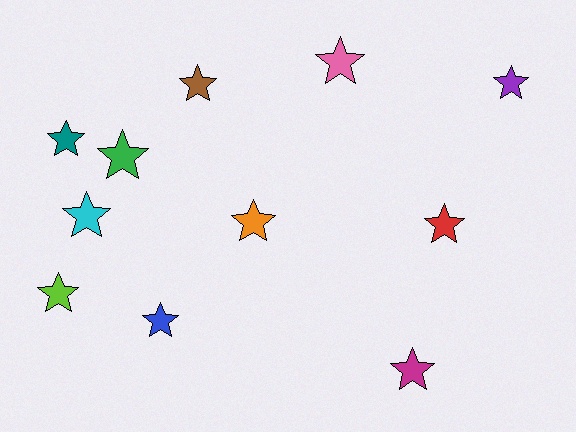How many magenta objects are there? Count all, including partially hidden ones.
There is 1 magenta object.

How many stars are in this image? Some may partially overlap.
There are 11 stars.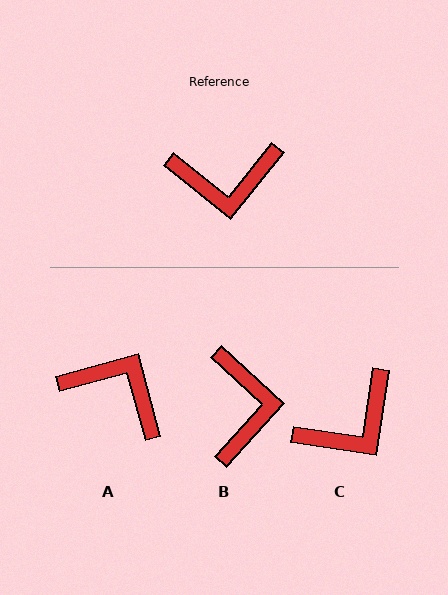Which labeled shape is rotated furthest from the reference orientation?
A, about 144 degrees away.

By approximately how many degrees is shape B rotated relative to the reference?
Approximately 87 degrees counter-clockwise.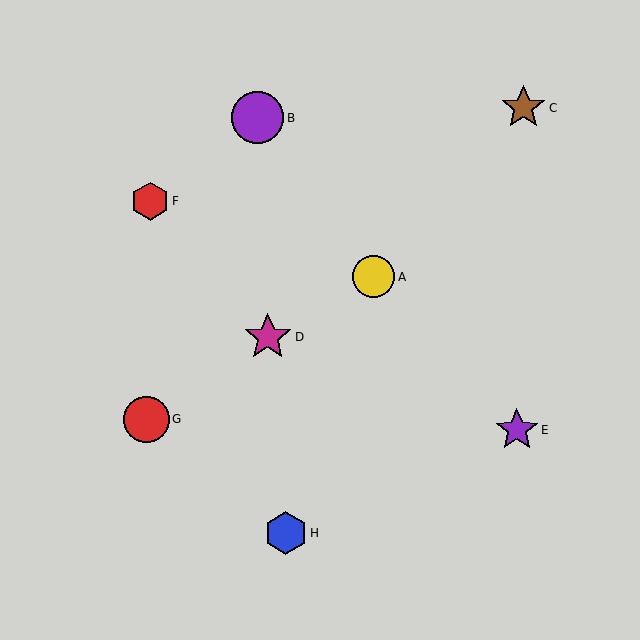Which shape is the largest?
The purple circle (labeled B) is the largest.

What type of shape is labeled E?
Shape E is a purple star.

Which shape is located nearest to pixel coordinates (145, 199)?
The red hexagon (labeled F) at (150, 201) is nearest to that location.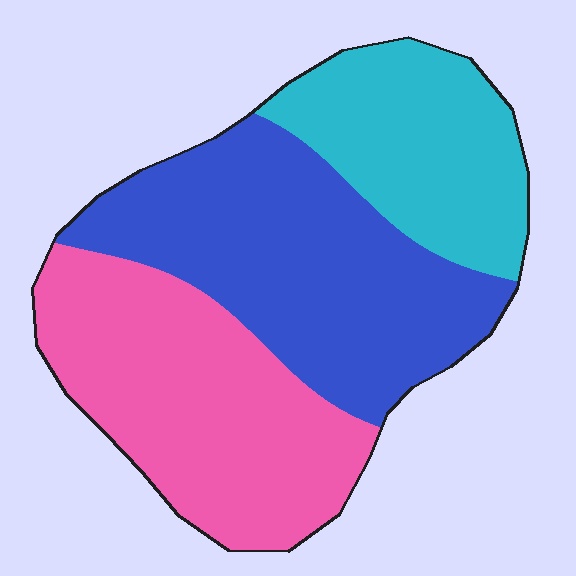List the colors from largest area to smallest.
From largest to smallest: blue, pink, cyan.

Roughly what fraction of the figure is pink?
Pink covers about 35% of the figure.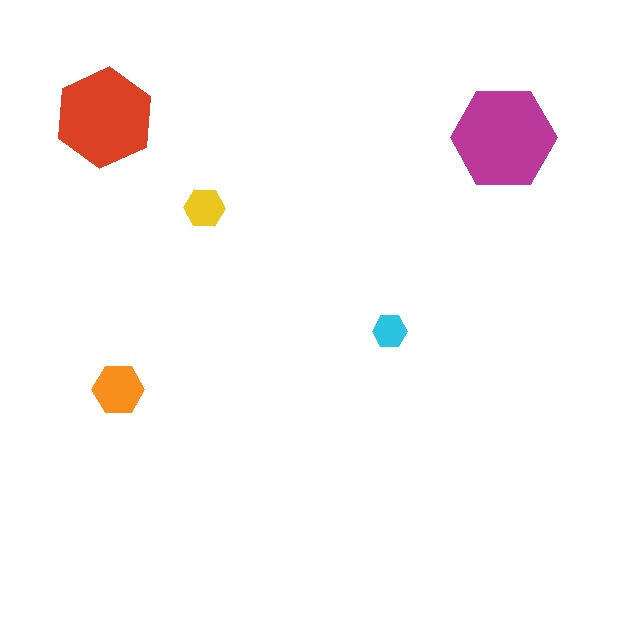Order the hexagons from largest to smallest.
the magenta one, the red one, the orange one, the yellow one, the cyan one.